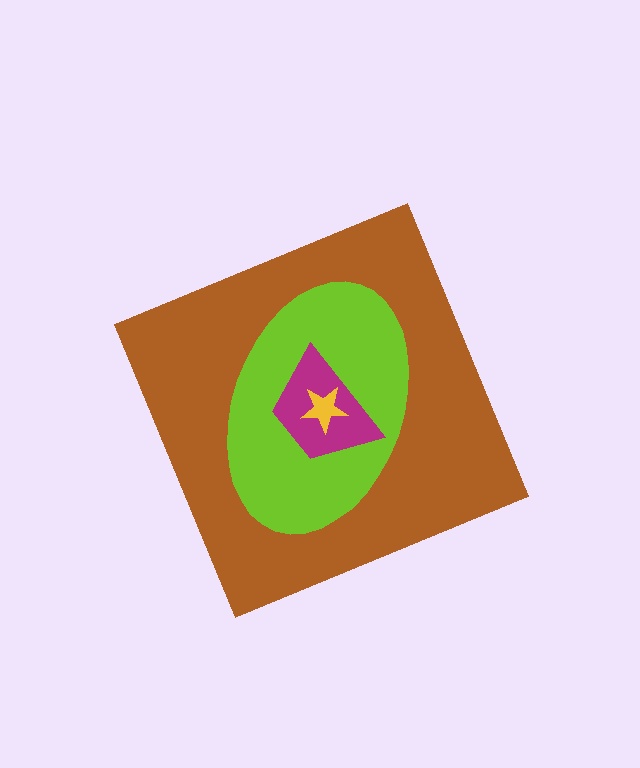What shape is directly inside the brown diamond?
The lime ellipse.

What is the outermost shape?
The brown diamond.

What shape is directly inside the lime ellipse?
The magenta trapezoid.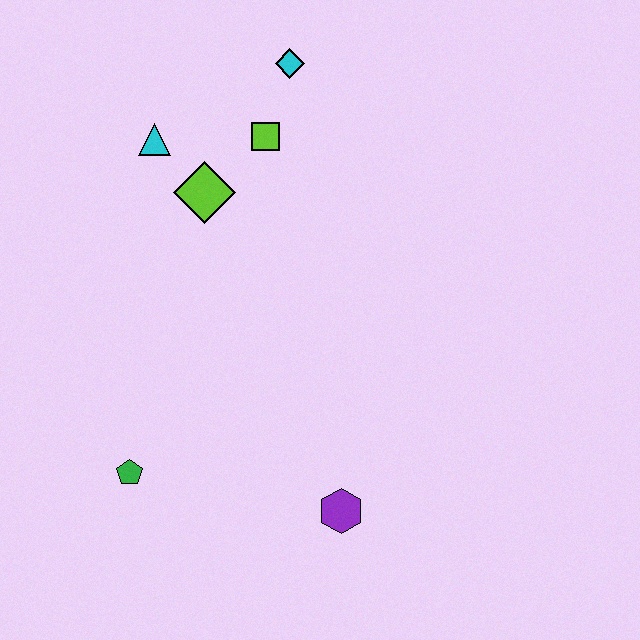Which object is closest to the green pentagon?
The purple hexagon is closest to the green pentagon.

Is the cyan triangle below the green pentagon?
No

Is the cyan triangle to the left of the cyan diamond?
Yes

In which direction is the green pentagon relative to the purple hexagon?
The green pentagon is to the left of the purple hexagon.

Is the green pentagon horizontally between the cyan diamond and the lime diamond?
No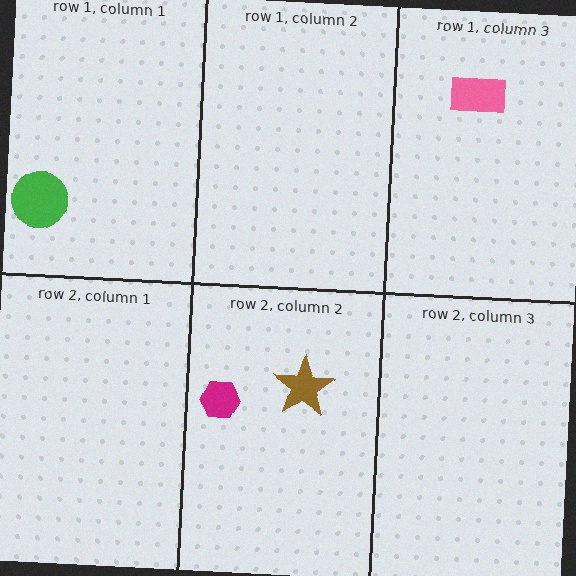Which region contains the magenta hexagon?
The row 2, column 2 region.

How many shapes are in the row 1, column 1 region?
1.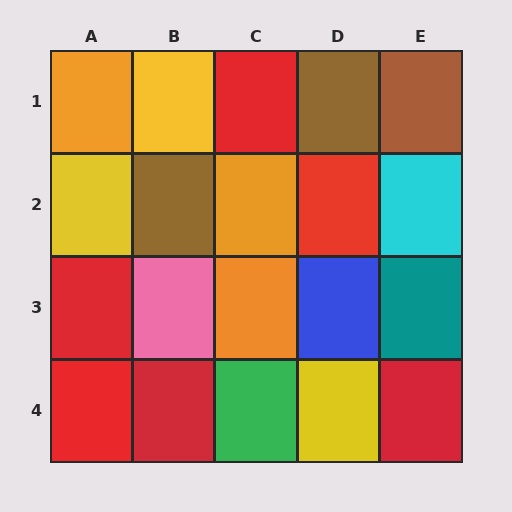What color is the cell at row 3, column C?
Orange.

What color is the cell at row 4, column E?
Red.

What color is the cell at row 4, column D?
Yellow.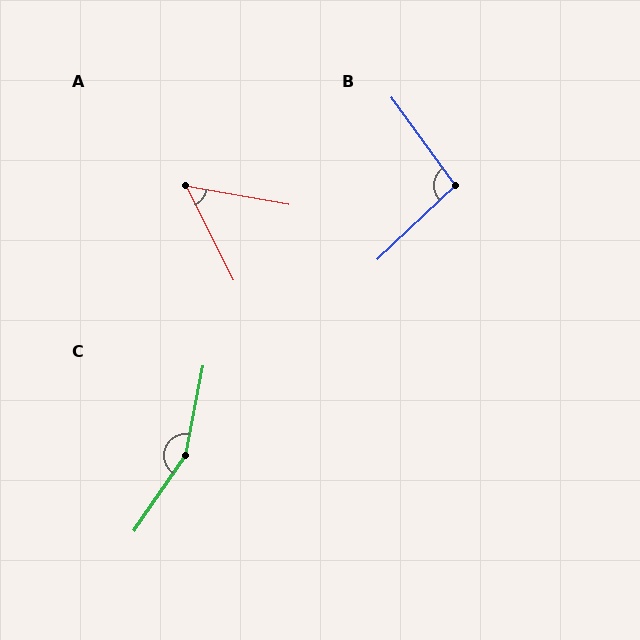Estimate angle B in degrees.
Approximately 98 degrees.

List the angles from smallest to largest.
A (53°), B (98°), C (156°).